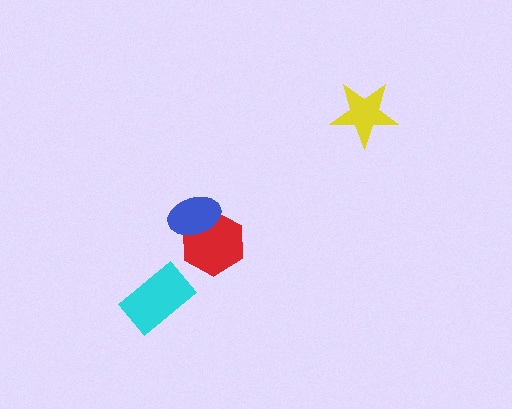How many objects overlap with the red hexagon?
1 object overlaps with the red hexagon.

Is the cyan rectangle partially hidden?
No, no other shape covers it.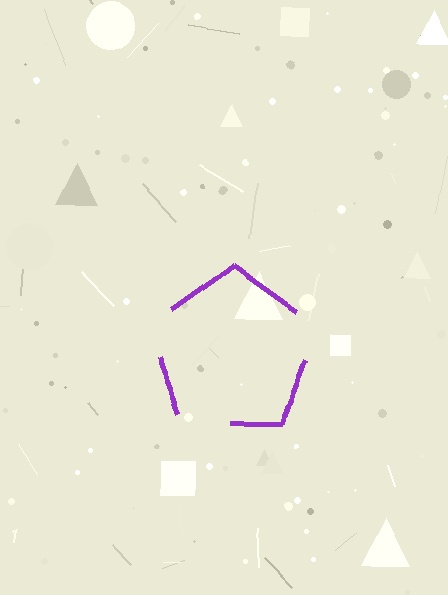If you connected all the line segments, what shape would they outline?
They would outline a pentagon.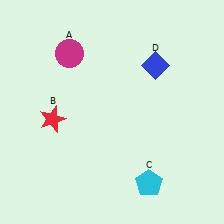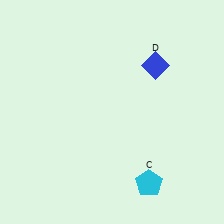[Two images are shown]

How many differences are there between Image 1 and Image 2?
There are 2 differences between the two images.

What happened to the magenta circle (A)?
The magenta circle (A) was removed in Image 2. It was in the top-left area of Image 1.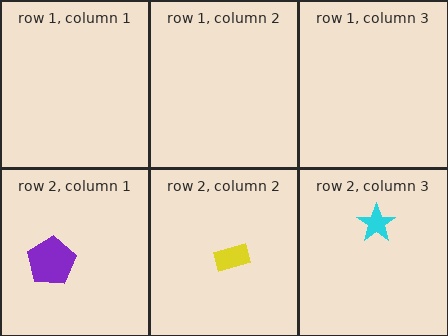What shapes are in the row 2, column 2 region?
The yellow rectangle.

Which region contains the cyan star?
The row 2, column 3 region.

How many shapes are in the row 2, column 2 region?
1.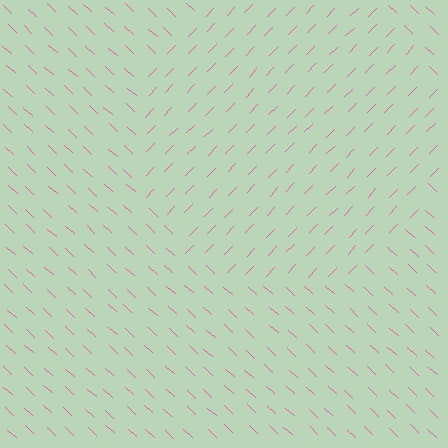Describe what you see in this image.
The image is filled with small pink line segments. A circle region in the image has lines oriented differently from the surrounding lines, creating a visible texture boundary.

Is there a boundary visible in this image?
Yes, there is a texture boundary formed by a change in line orientation.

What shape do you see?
I see a circle.